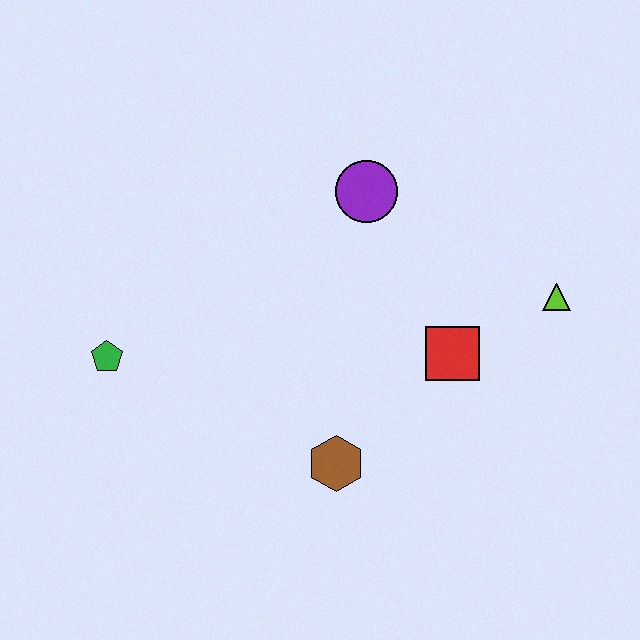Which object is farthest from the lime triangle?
The green pentagon is farthest from the lime triangle.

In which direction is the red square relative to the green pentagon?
The red square is to the right of the green pentagon.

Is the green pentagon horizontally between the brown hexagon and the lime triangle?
No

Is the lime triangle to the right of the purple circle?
Yes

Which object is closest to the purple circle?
The red square is closest to the purple circle.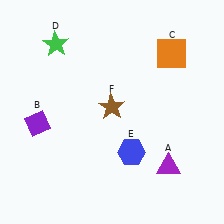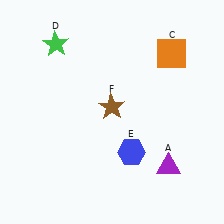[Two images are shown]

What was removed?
The purple diamond (B) was removed in Image 2.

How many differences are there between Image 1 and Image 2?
There is 1 difference between the two images.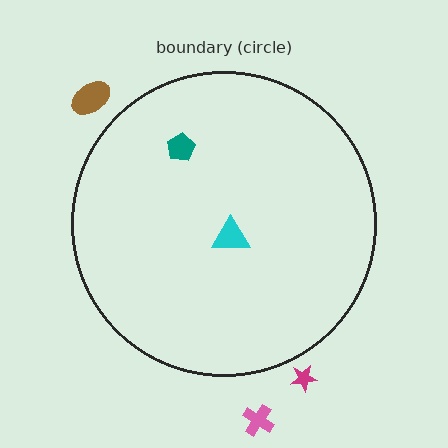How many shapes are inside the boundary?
2 inside, 3 outside.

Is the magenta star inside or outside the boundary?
Outside.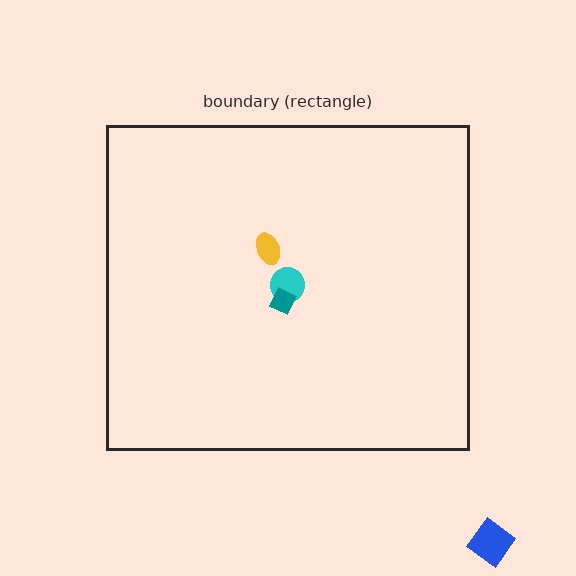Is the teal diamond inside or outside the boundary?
Inside.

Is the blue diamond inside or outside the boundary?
Outside.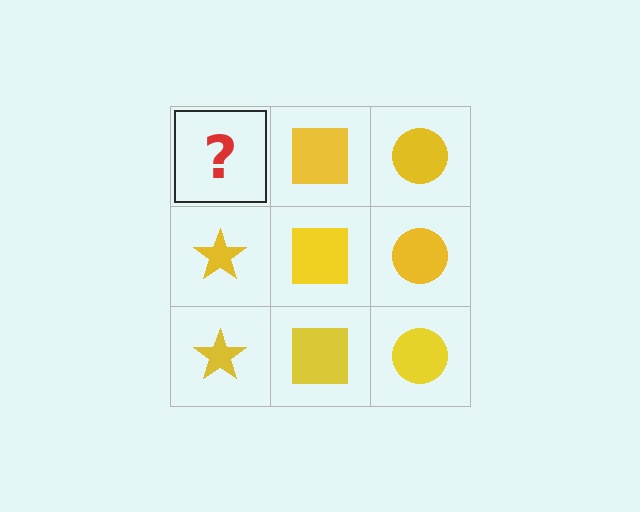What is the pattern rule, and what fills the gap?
The rule is that each column has a consistent shape. The gap should be filled with a yellow star.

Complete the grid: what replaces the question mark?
The question mark should be replaced with a yellow star.